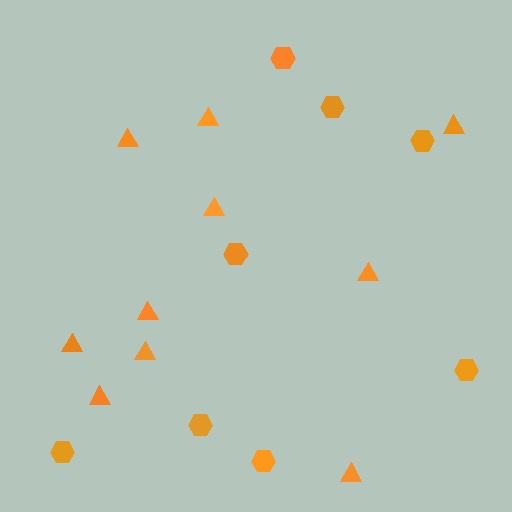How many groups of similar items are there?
There are 2 groups: one group of triangles (10) and one group of hexagons (8).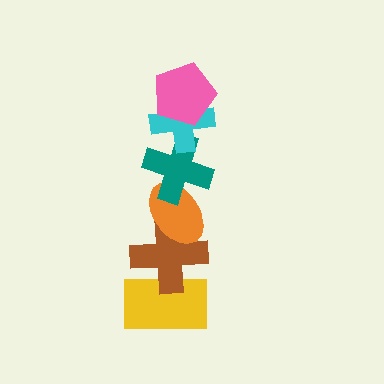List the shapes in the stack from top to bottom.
From top to bottom: the pink pentagon, the cyan cross, the teal cross, the orange ellipse, the brown cross, the yellow rectangle.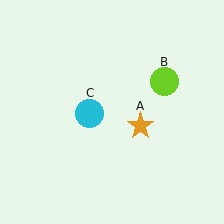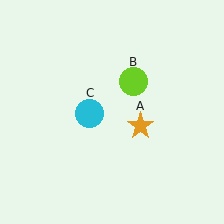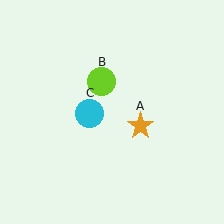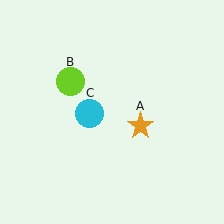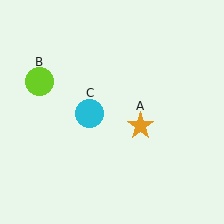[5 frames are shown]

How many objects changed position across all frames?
1 object changed position: lime circle (object B).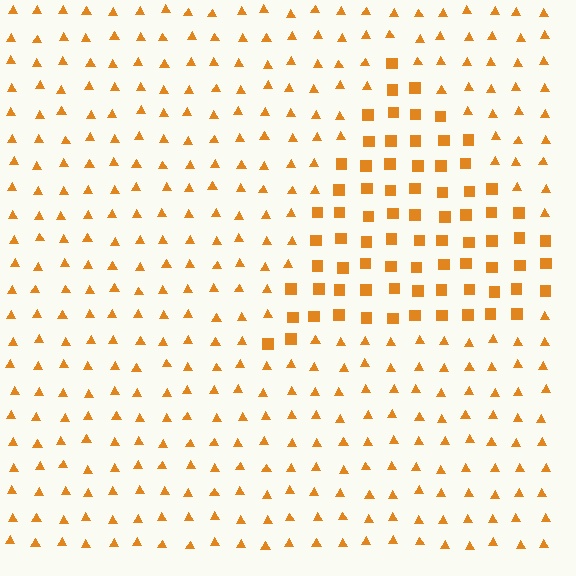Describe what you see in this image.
The image is filled with small orange elements arranged in a uniform grid. A triangle-shaped region contains squares, while the surrounding area contains triangles. The boundary is defined purely by the change in element shape.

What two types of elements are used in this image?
The image uses squares inside the triangle region and triangles outside it.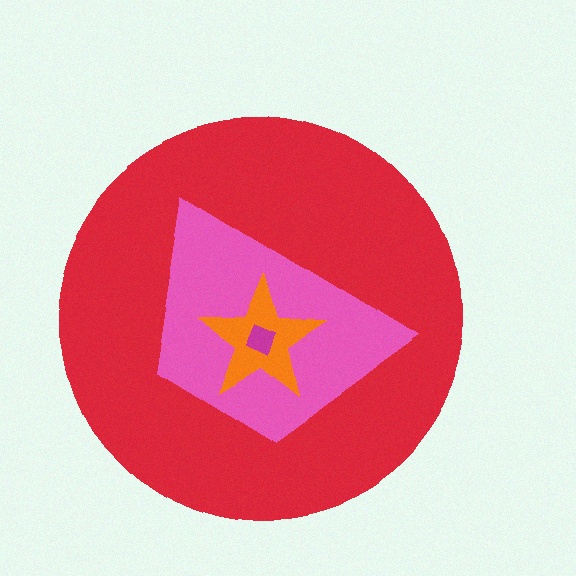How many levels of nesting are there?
4.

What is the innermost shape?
The magenta diamond.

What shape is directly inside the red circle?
The pink trapezoid.